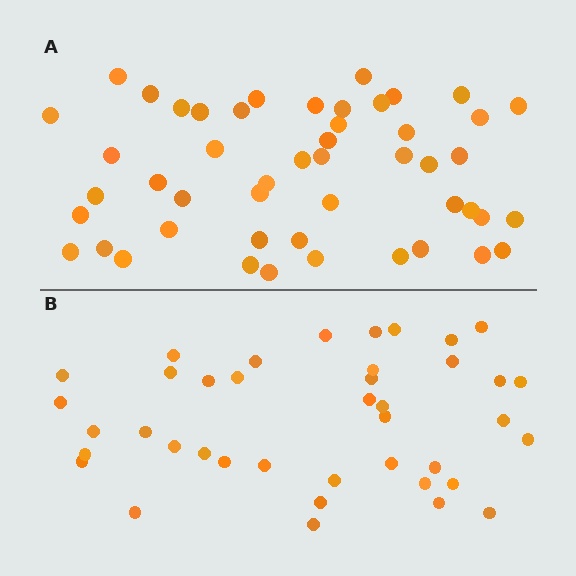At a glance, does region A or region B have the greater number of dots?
Region A (the top region) has more dots.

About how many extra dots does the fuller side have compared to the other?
Region A has roughly 8 or so more dots than region B.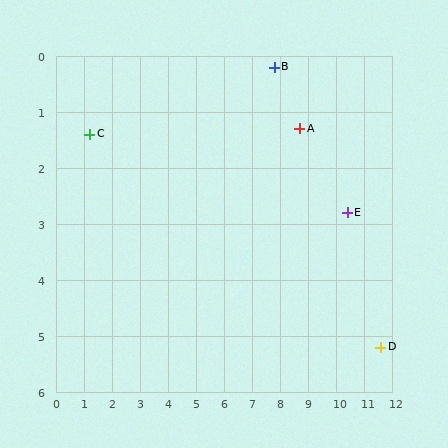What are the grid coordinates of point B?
Point B is at approximately (7.8, 0.2).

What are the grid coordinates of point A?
Point A is at approximately (8.7, 1.3).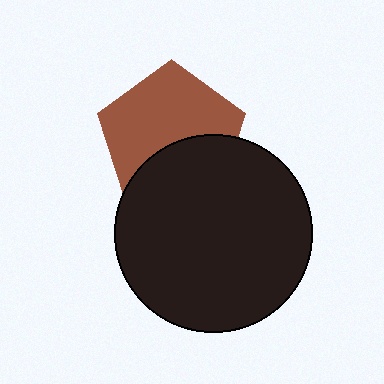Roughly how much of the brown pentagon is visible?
About half of it is visible (roughly 62%).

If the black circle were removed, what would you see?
You would see the complete brown pentagon.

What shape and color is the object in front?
The object in front is a black circle.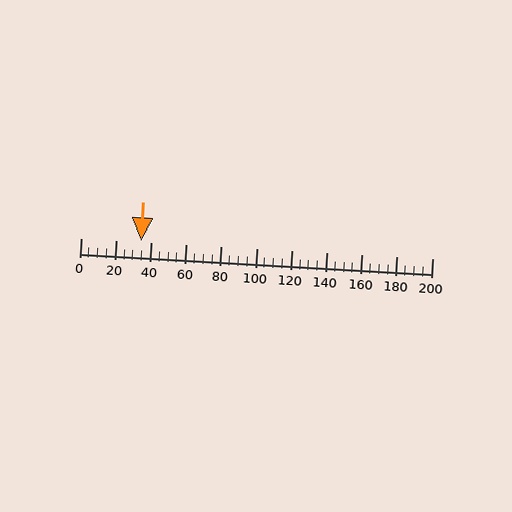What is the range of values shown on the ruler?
The ruler shows values from 0 to 200.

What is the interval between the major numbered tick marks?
The major tick marks are spaced 20 units apart.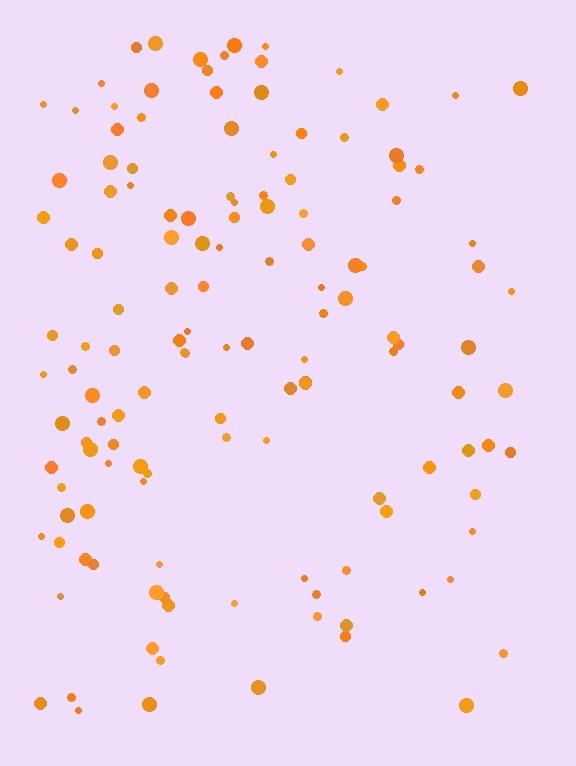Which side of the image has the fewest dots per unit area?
The right.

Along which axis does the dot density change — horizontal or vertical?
Horizontal.